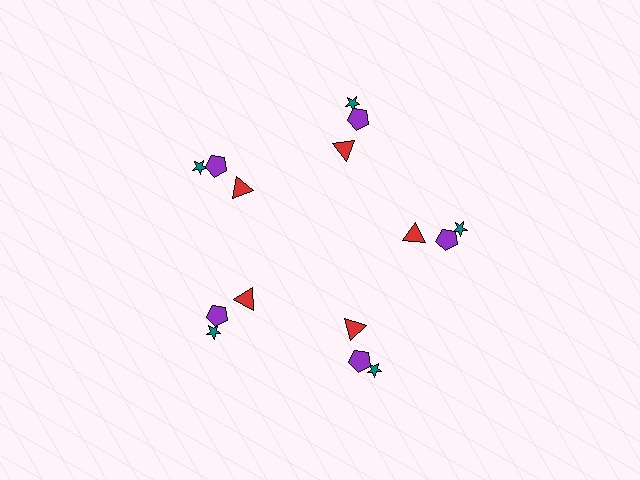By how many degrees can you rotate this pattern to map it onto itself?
The pattern maps onto itself every 72 degrees of rotation.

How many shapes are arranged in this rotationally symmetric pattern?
There are 15 shapes, arranged in 5 groups of 3.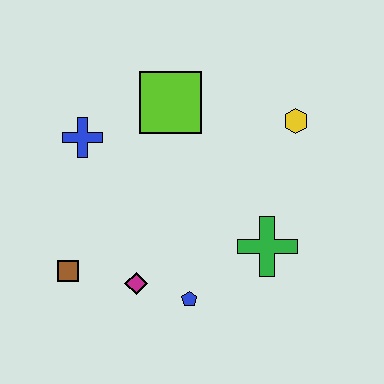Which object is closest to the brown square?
The magenta diamond is closest to the brown square.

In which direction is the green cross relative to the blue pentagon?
The green cross is to the right of the blue pentagon.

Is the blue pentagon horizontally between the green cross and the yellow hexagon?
No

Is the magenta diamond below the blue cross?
Yes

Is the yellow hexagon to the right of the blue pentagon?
Yes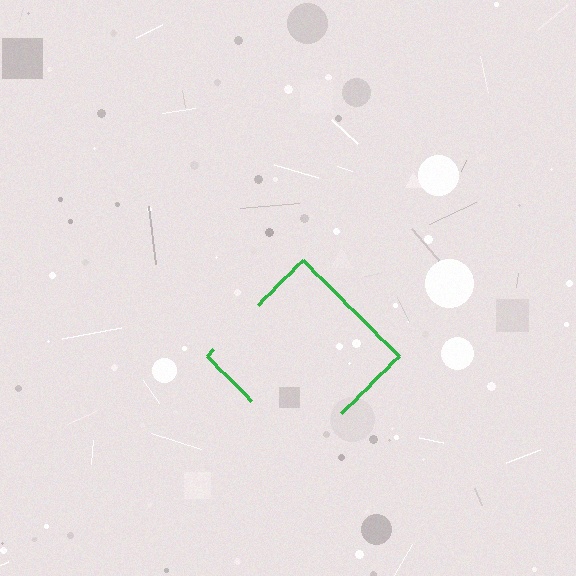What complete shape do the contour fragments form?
The contour fragments form a diamond.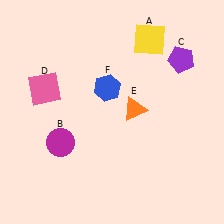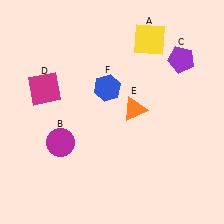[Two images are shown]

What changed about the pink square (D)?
In Image 1, D is pink. In Image 2, it changed to magenta.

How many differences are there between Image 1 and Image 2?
There is 1 difference between the two images.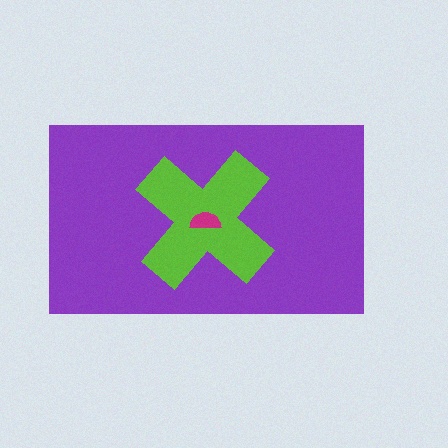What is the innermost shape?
The magenta semicircle.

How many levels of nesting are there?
3.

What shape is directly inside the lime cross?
The magenta semicircle.